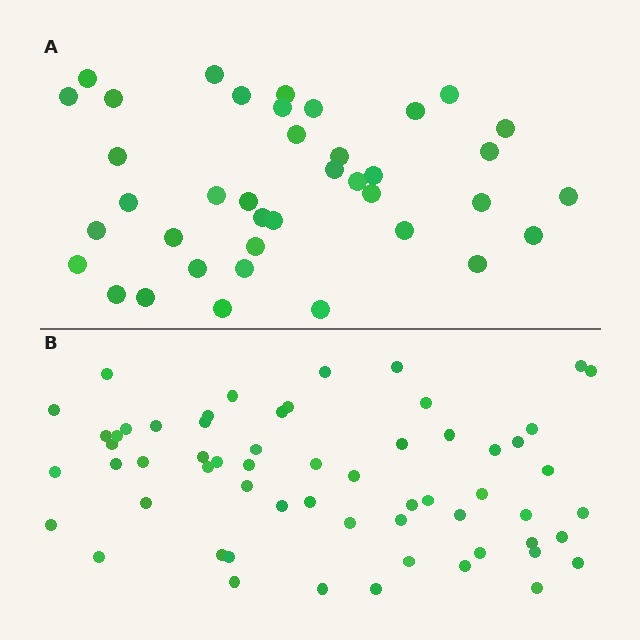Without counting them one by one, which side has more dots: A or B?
Region B (the bottom region) has more dots.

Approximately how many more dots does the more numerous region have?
Region B has approximately 20 more dots than region A.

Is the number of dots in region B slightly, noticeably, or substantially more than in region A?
Region B has substantially more. The ratio is roughly 1.5 to 1.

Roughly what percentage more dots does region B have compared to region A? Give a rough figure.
About 55% more.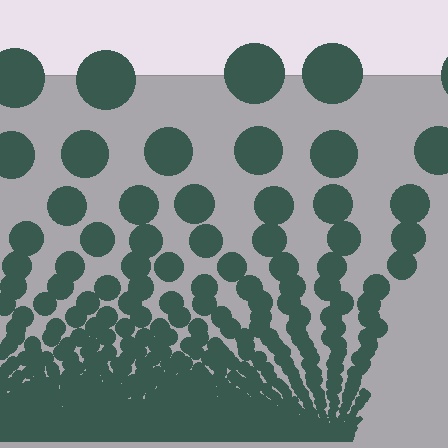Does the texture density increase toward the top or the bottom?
Density increases toward the bottom.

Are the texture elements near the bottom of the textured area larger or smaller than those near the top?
Smaller. The gradient is inverted — elements near the bottom are smaller and denser.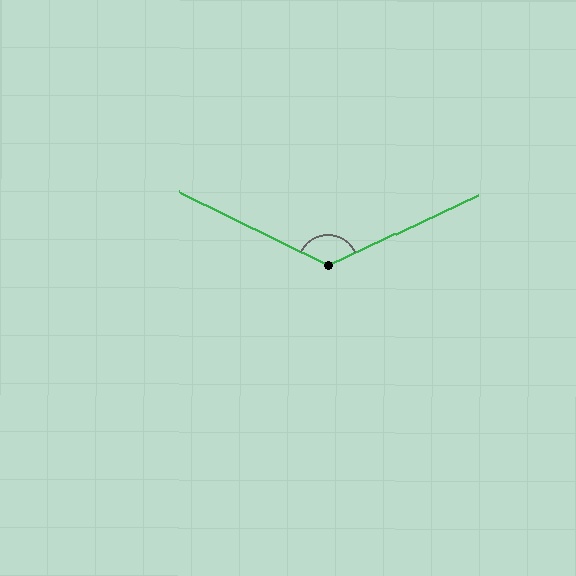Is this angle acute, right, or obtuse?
It is obtuse.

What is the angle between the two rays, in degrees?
Approximately 129 degrees.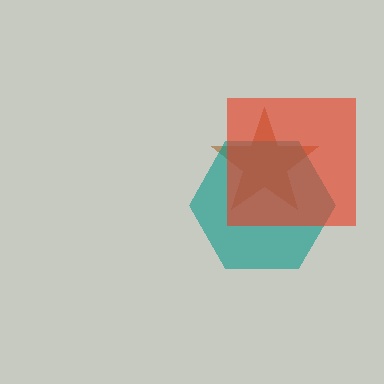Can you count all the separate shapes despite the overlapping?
Yes, there are 3 separate shapes.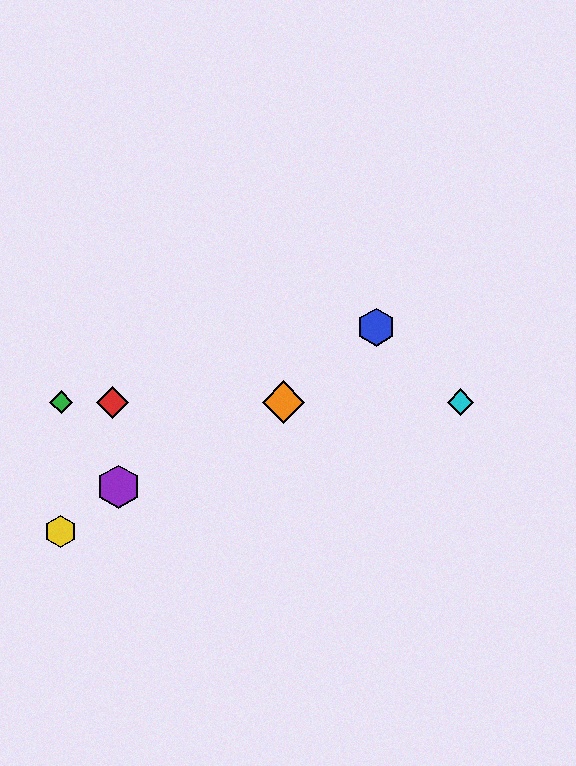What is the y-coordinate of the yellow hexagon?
The yellow hexagon is at y≈531.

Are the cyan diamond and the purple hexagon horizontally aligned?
No, the cyan diamond is at y≈402 and the purple hexagon is at y≈487.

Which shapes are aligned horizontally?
The red diamond, the green diamond, the orange diamond, the cyan diamond are aligned horizontally.